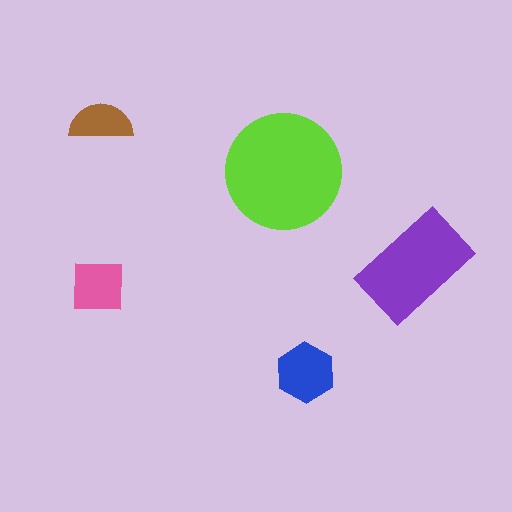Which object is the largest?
The lime circle.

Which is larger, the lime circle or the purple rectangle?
The lime circle.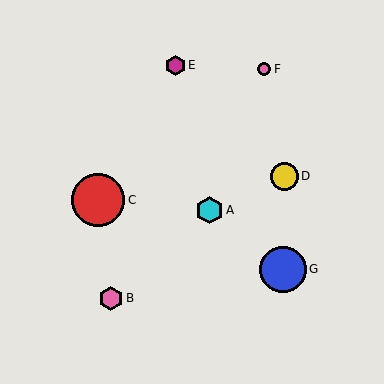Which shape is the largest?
The red circle (labeled C) is the largest.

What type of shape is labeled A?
Shape A is a cyan hexagon.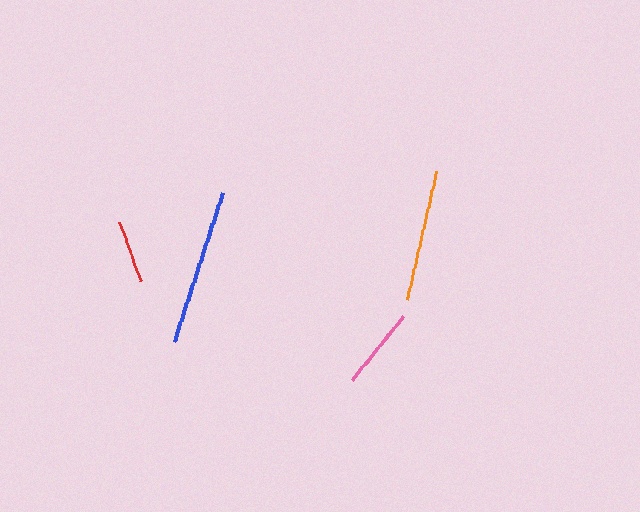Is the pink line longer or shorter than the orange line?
The orange line is longer than the pink line.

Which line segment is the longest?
The blue line is the longest at approximately 156 pixels.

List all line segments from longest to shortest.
From longest to shortest: blue, orange, pink, red.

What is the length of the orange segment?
The orange segment is approximately 132 pixels long.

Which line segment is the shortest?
The red line is the shortest at approximately 63 pixels.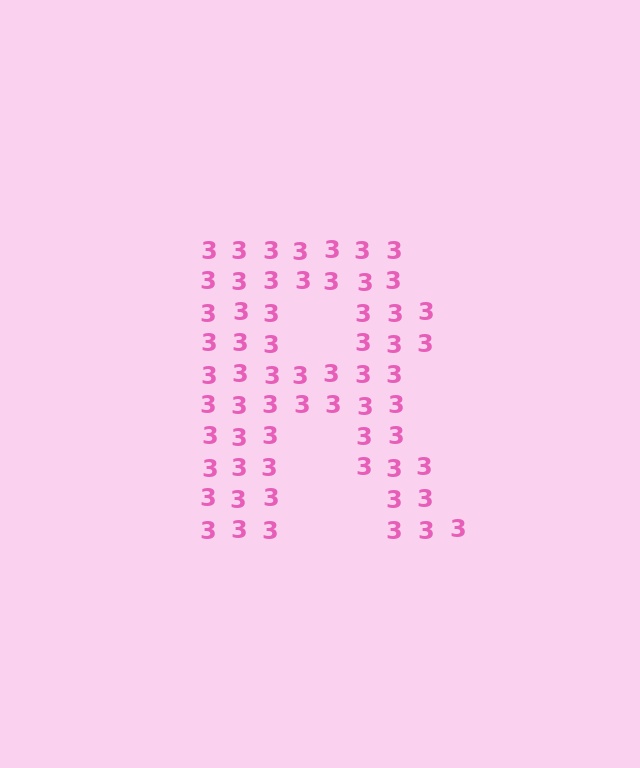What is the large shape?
The large shape is the letter R.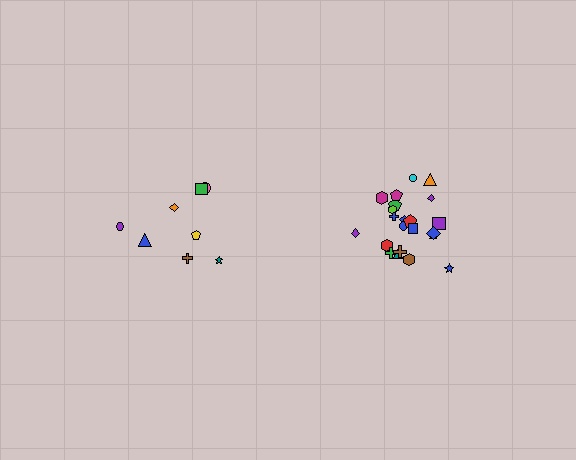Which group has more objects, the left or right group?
The right group.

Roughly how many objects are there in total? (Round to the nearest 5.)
Roughly 30 objects in total.